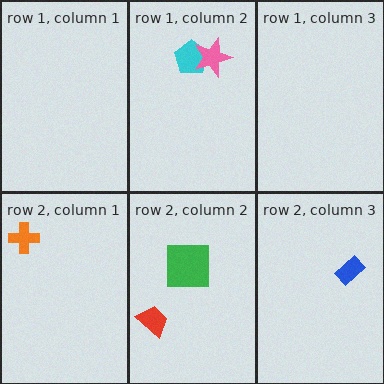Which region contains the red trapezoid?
The row 2, column 2 region.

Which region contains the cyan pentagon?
The row 1, column 2 region.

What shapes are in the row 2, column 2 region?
The green square, the red trapezoid.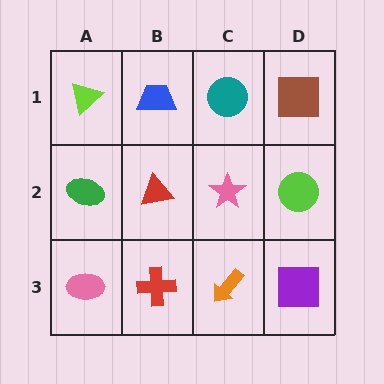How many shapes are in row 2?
4 shapes.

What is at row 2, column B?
A red triangle.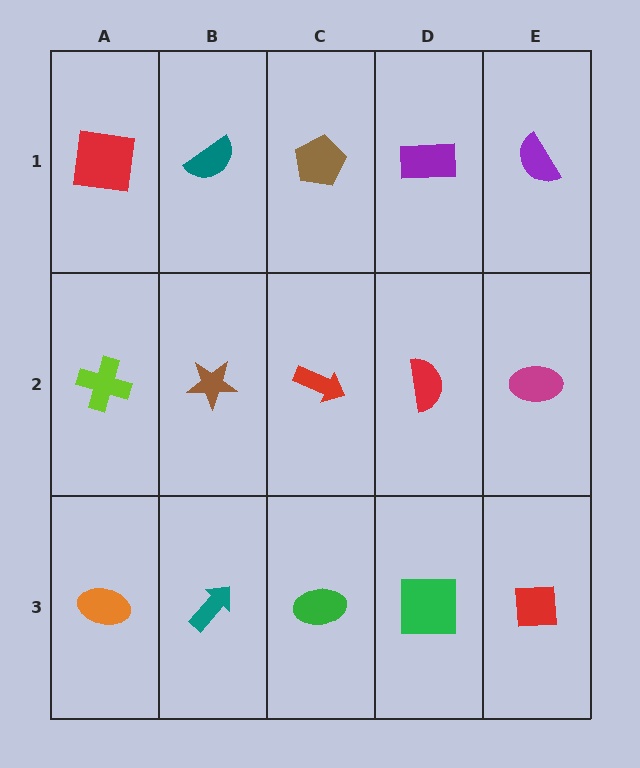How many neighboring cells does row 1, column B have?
3.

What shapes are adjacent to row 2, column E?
A purple semicircle (row 1, column E), a red square (row 3, column E), a red semicircle (row 2, column D).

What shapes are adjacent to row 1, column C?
A red arrow (row 2, column C), a teal semicircle (row 1, column B), a purple rectangle (row 1, column D).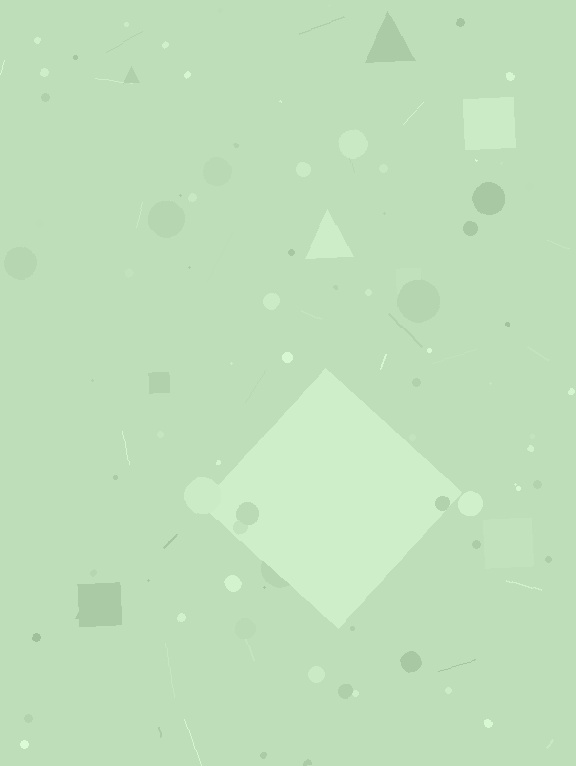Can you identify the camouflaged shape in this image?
The camouflaged shape is a diamond.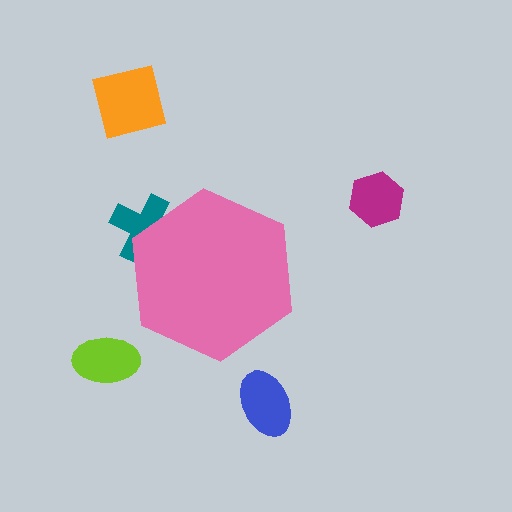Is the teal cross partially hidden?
Yes, the teal cross is partially hidden behind the pink hexagon.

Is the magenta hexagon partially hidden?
No, the magenta hexagon is fully visible.